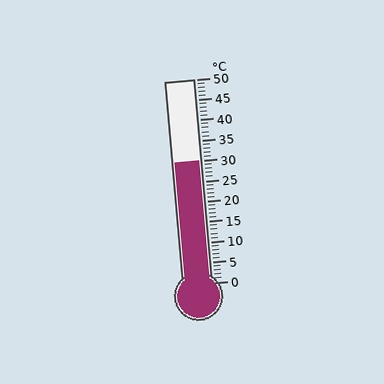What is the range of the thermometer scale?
The thermometer scale ranges from 0°C to 50°C.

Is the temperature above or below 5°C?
The temperature is above 5°C.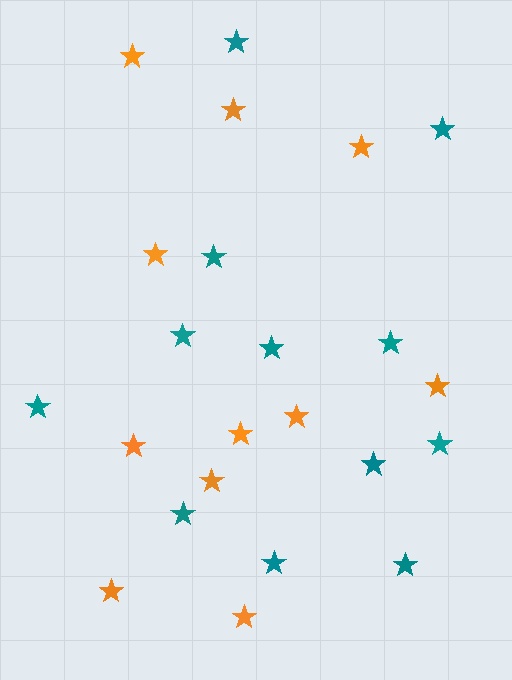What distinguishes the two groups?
There are 2 groups: one group of orange stars (11) and one group of teal stars (12).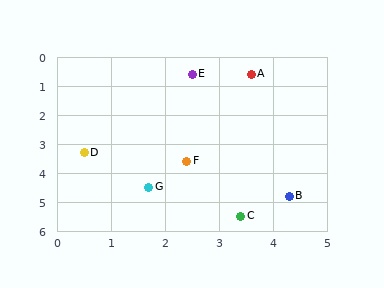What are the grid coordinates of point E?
Point E is at approximately (2.5, 0.6).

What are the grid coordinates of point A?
Point A is at approximately (3.6, 0.6).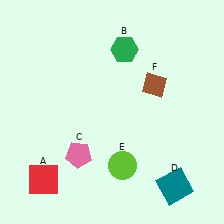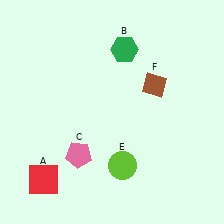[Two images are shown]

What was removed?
The teal square (D) was removed in Image 2.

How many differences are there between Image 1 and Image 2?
There is 1 difference between the two images.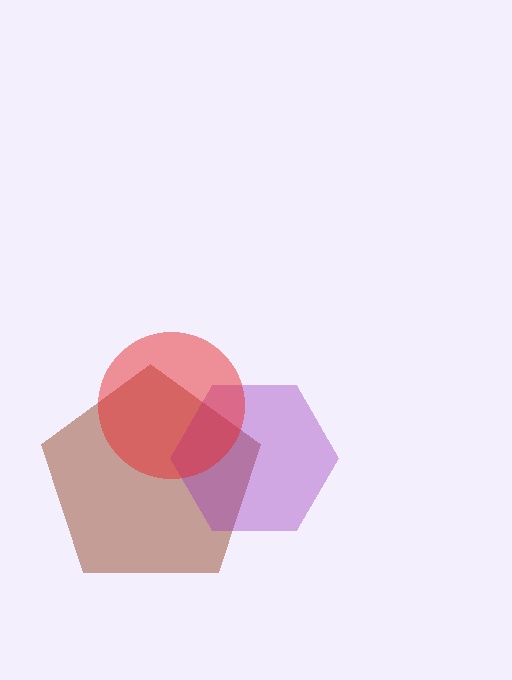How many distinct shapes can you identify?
There are 3 distinct shapes: a brown pentagon, a purple hexagon, a red circle.